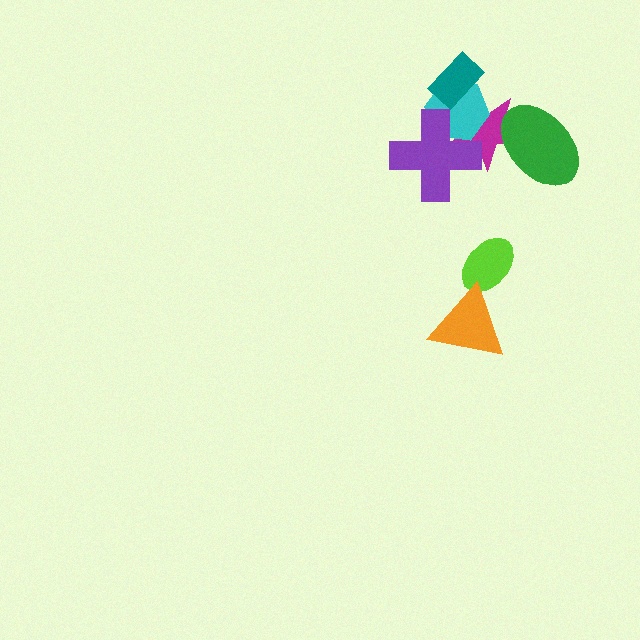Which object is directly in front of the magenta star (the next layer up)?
The green ellipse is directly in front of the magenta star.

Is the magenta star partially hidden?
Yes, it is partially covered by another shape.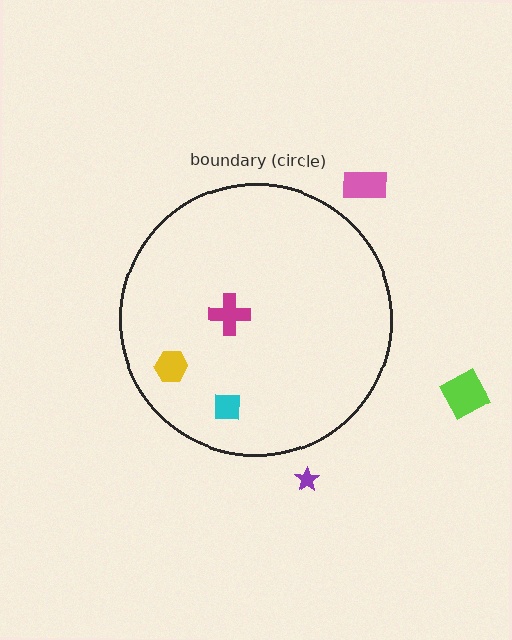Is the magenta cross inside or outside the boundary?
Inside.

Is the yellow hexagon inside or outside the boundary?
Inside.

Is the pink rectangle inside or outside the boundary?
Outside.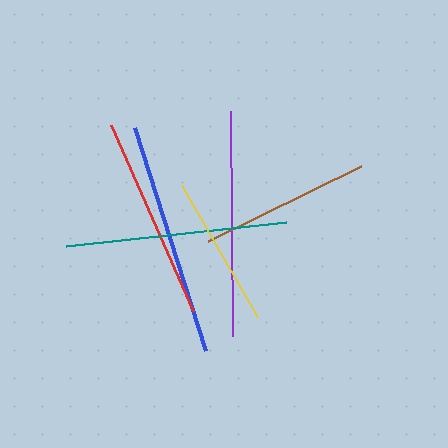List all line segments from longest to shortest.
From longest to shortest: blue, purple, teal, red, brown, yellow.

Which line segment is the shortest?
The yellow line is the shortest at approximately 153 pixels.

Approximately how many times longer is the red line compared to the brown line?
The red line is approximately 1.2 times the length of the brown line.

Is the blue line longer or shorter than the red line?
The blue line is longer than the red line.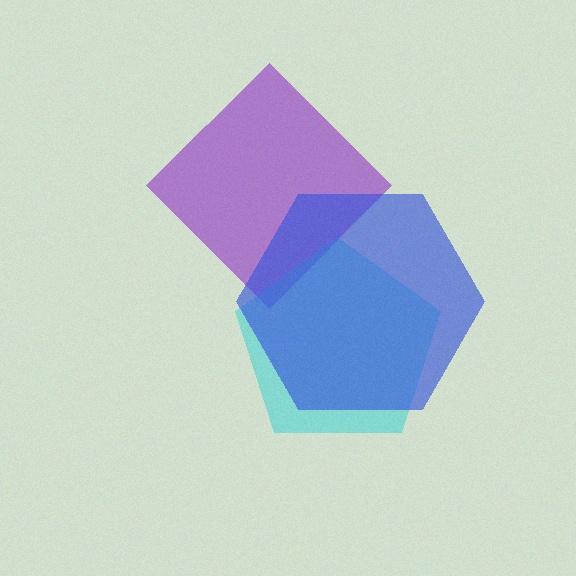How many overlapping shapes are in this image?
There are 3 overlapping shapes in the image.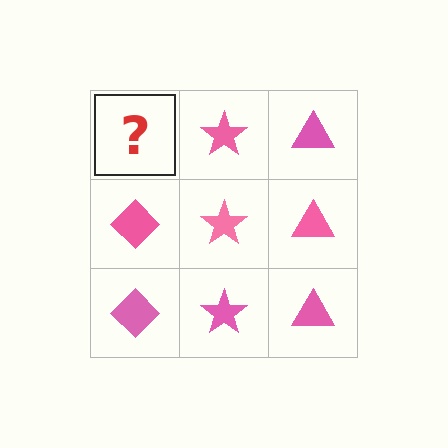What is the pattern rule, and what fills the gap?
The rule is that each column has a consistent shape. The gap should be filled with a pink diamond.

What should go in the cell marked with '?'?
The missing cell should contain a pink diamond.